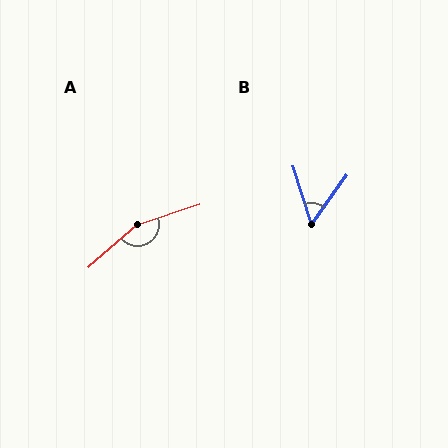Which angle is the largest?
A, at approximately 157 degrees.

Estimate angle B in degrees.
Approximately 53 degrees.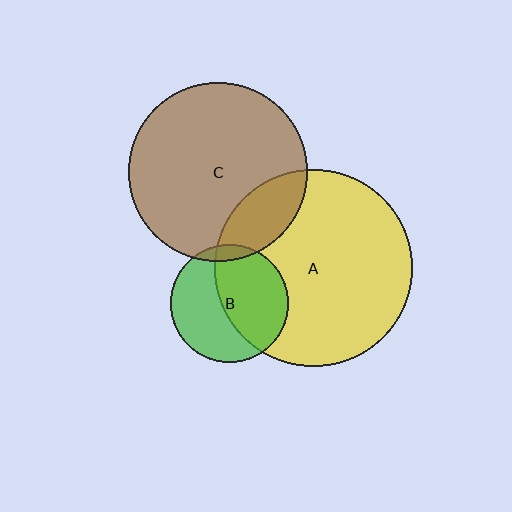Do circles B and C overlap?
Yes.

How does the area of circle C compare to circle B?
Approximately 2.3 times.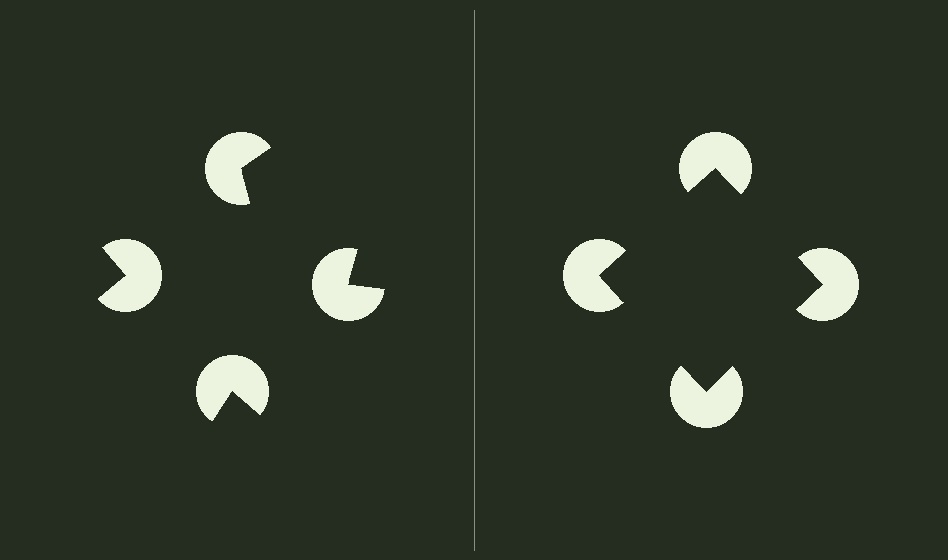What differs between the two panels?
The pac-man discs are positioned identically on both sides; only the wedge orientations differ. On the right they align to a square; on the left they are misaligned.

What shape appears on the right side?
An illusory square.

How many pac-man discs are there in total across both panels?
8 — 4 on each side.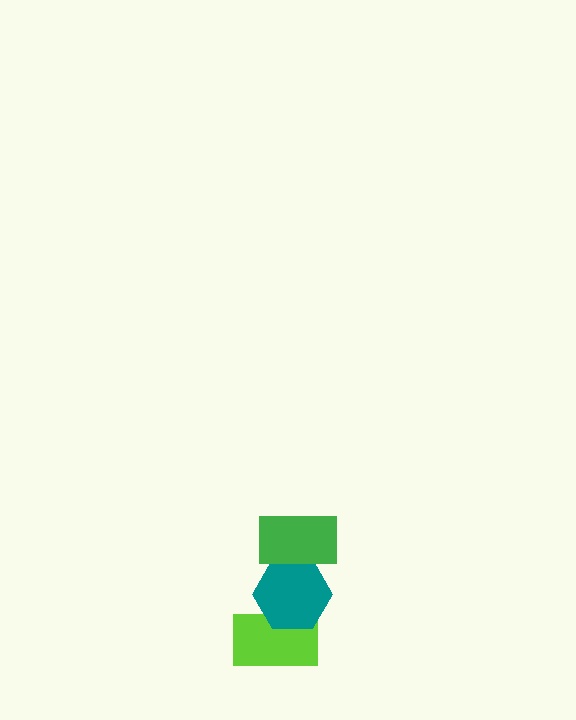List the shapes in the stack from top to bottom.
From top to bottom: the green rectangle, the teal hexagon, the lime rectangle.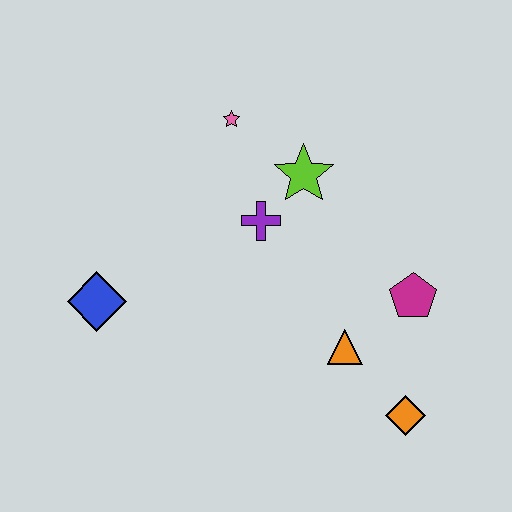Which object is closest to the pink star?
The lime star is closest to the pink star.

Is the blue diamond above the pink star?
No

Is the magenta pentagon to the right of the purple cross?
Yes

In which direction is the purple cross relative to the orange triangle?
The purple cross is above the orange triangle.